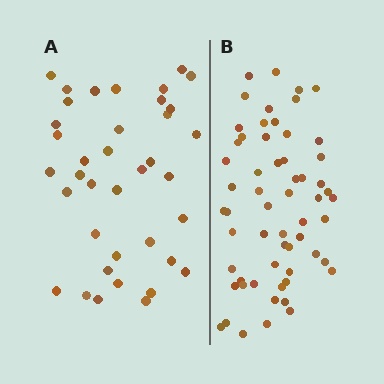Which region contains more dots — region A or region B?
Region B (the right region) has more dots.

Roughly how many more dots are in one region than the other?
Region B has approximately 20 more dots than region A.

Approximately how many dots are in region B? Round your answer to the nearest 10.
About 60 dots. (The exact count is 59, which rounds to 60.)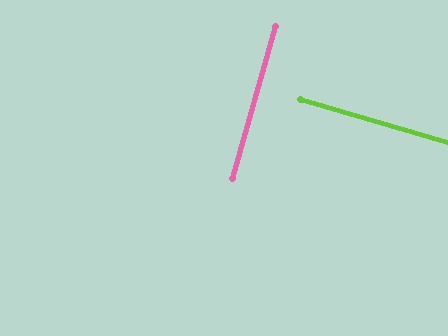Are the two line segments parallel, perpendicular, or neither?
Perpendicular — they meet at approximately 89°.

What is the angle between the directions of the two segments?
Approximately 89 degrees.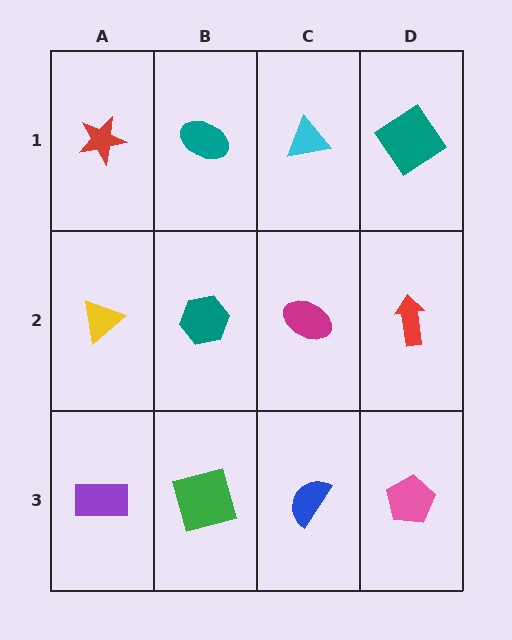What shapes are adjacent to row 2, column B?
A teal ellipse (row 1, column B), a green square (row 3, column B), a yellow triangle (row 2, column A), a magenta ellipse (row 2, column C).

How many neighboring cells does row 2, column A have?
3.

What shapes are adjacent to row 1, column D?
A red arrow (row 2, column D), a cyan triangle (row 1, column C).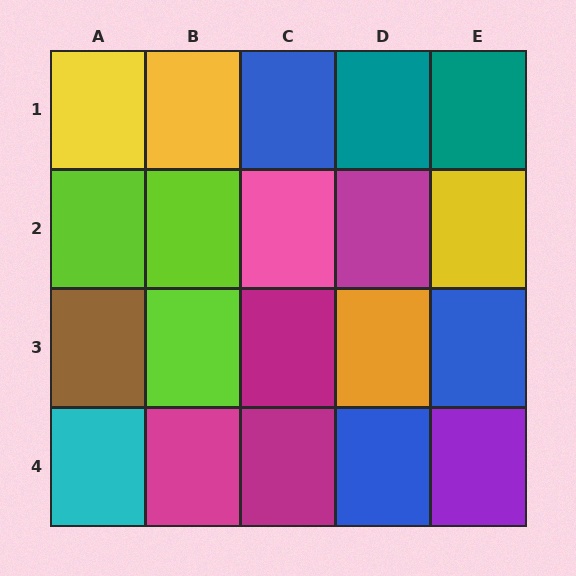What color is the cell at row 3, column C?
Magenta.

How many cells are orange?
1 cell is orange.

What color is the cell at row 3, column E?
Blue.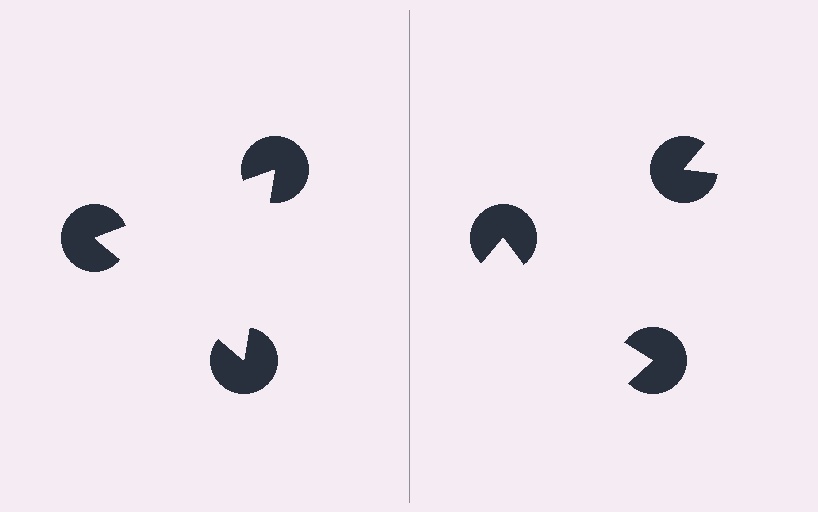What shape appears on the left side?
An illusory triangle.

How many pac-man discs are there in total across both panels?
6 — 3 on each side.